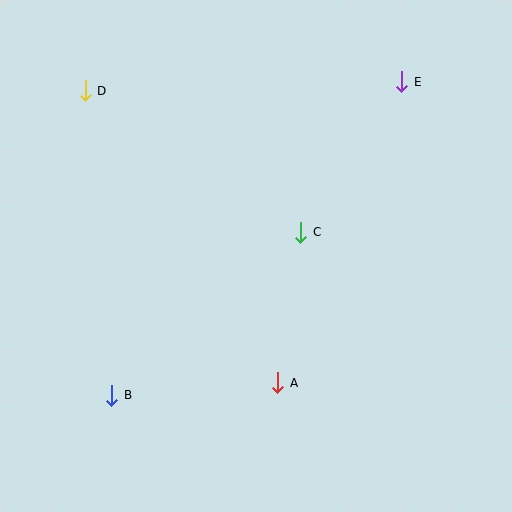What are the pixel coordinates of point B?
Point B is at (112, 395).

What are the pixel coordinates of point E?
Point E is at (402, 82).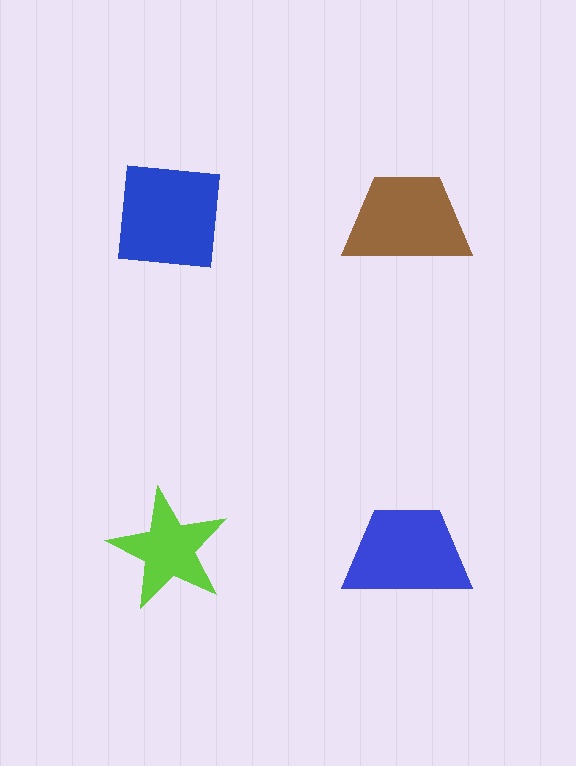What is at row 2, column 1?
A lime star.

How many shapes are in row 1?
2 shapes.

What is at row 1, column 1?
A blue square.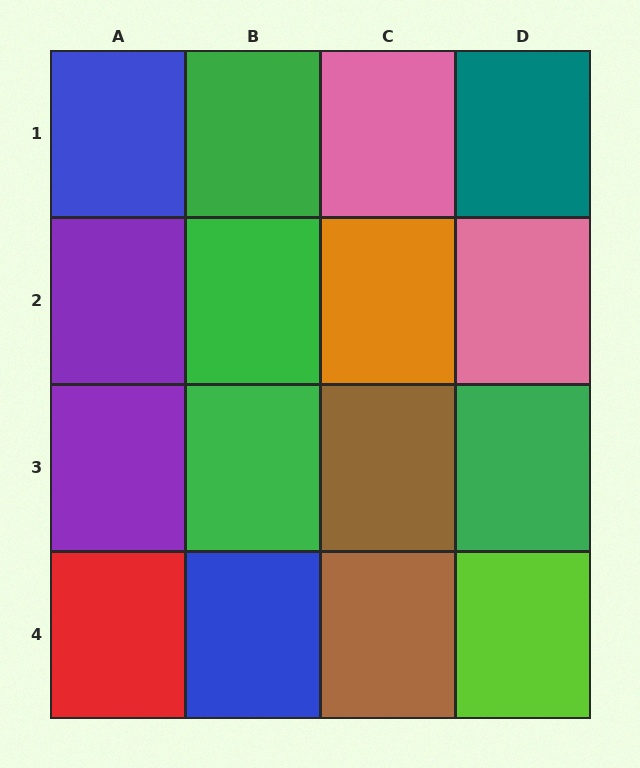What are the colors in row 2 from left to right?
Purple, green, orange, pink.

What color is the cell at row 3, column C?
Brown.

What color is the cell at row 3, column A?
Purple.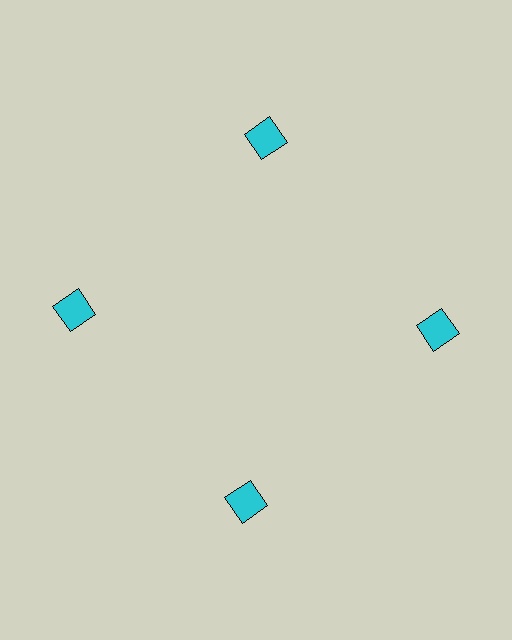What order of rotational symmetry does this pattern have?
This pattern has 4-fold rotational symmetry.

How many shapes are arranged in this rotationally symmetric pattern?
There are 4 shapes, arranged in 4 groups of 1.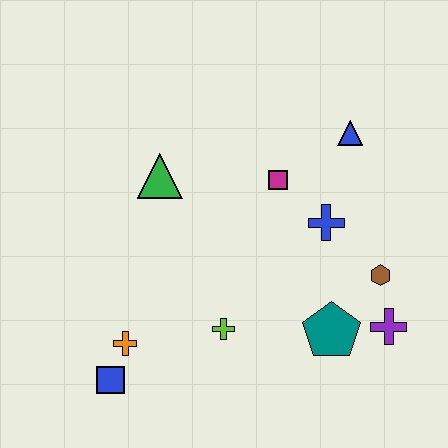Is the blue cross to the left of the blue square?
No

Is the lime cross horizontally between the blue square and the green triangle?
No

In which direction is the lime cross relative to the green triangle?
The lime cross is below the green triangle.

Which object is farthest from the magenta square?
The blue square is farthest from the magenta square.